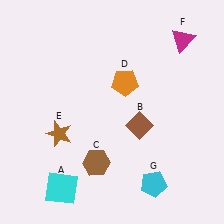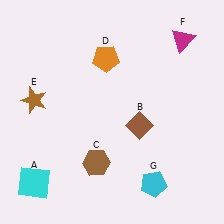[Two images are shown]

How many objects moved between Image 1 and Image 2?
3 objects moved between the two images.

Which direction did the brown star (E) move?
The brown star (E) moved up.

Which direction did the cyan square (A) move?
The cyan square (A) moved left.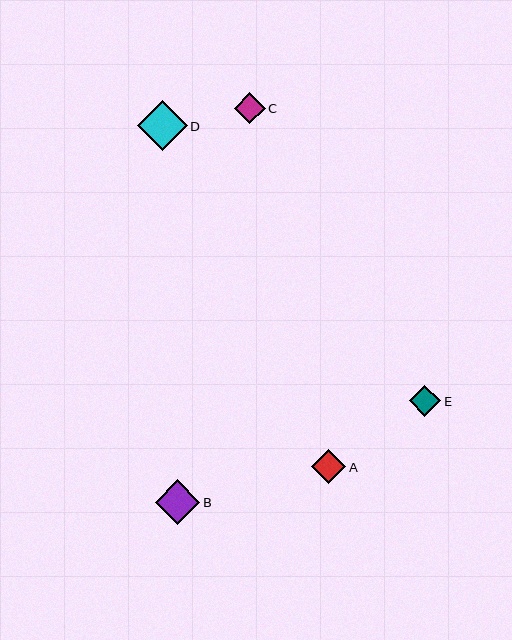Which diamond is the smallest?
Diamond C is the smallest with a size of approximately 31 pixels.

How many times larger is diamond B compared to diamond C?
Diamond B is approximately 1.4 times the size of diamond C.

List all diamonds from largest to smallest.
From largest to smallest: D, B, A, E, C.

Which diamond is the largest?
Diamond D is the largest with a size of approximately 50 pixels.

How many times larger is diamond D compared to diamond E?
Diamond D is approximately 1.6 times the size of diamond E.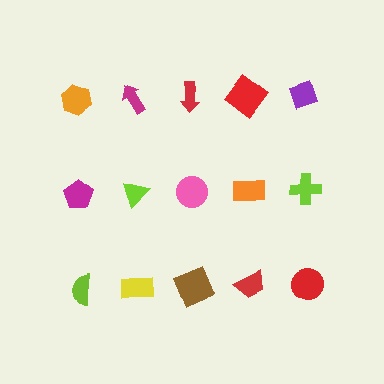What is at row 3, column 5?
A red circle.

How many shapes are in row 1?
5 shapes.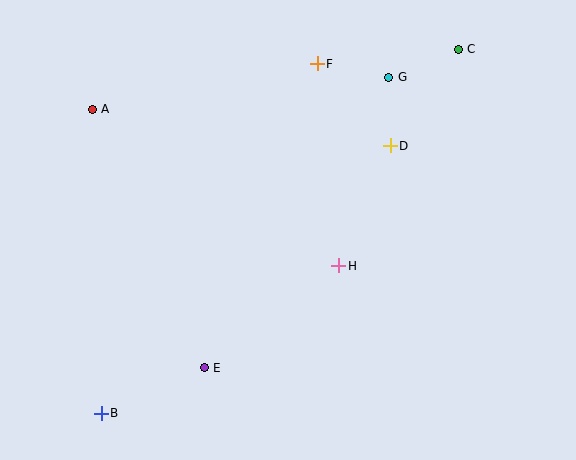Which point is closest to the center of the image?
Point H at (339, 266) is closest to the center.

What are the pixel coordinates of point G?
Point G is at (389, 77).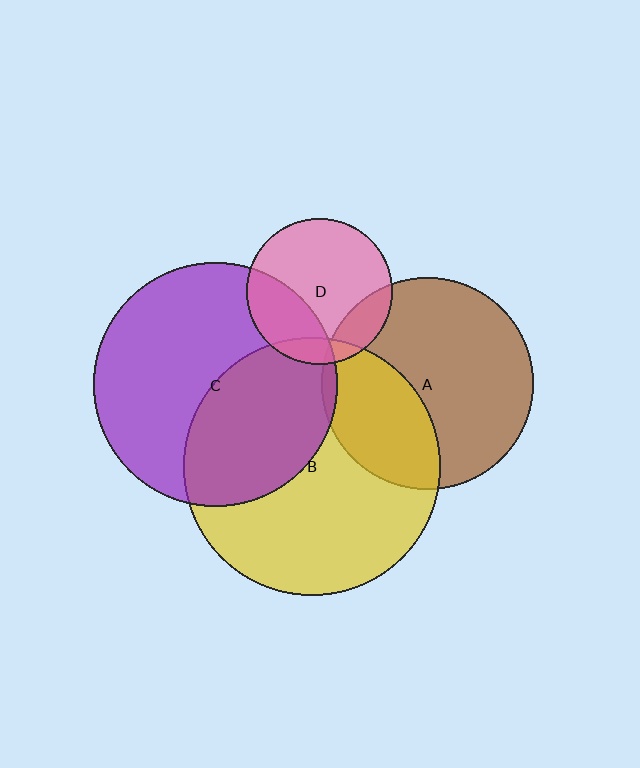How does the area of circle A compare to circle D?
Approximately 2.1 times.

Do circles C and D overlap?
Yes.